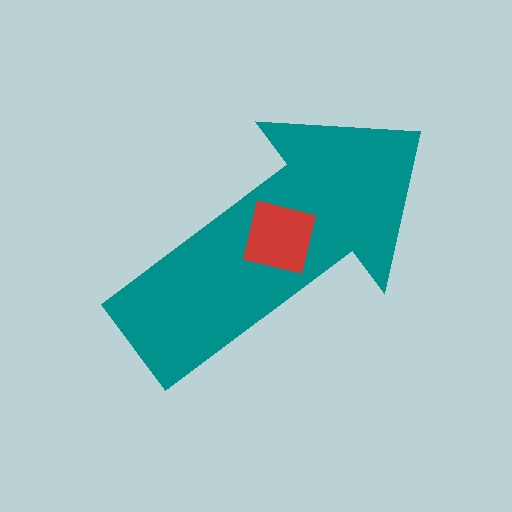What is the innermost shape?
The red square.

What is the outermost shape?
The teal arrow.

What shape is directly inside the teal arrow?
The red square.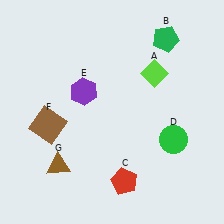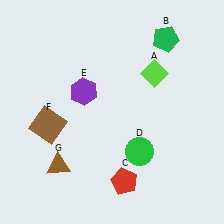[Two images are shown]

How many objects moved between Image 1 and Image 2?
1 object moved between the two images.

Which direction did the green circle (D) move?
The green circle (D) moved left.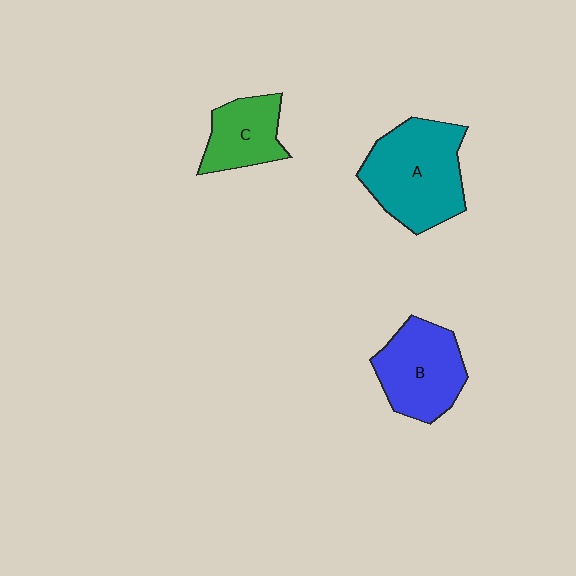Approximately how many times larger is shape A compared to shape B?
Approximately 1.3 times.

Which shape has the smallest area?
Shape C (green).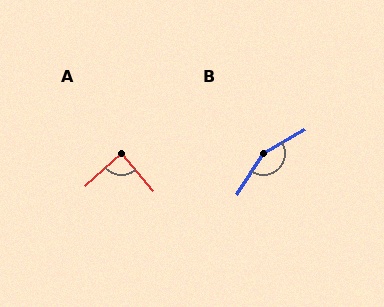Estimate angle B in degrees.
Approximately 153 degrees.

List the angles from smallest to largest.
A (89°), B (153°).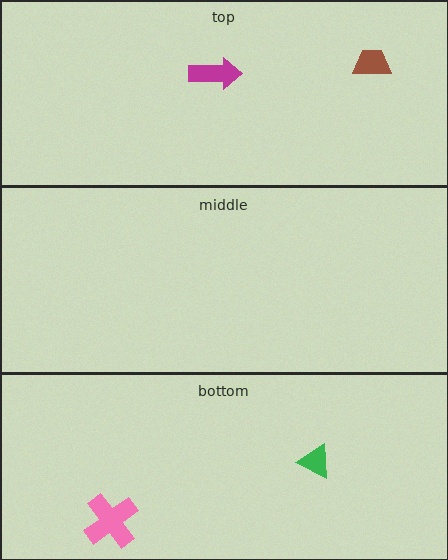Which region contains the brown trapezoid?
The top region.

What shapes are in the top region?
The brown trapezoid, the magenta arrow.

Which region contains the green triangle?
The bottom region.